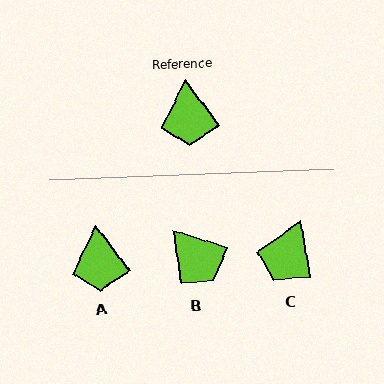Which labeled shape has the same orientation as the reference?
A.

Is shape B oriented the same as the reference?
No, it is off by about 35 degrees.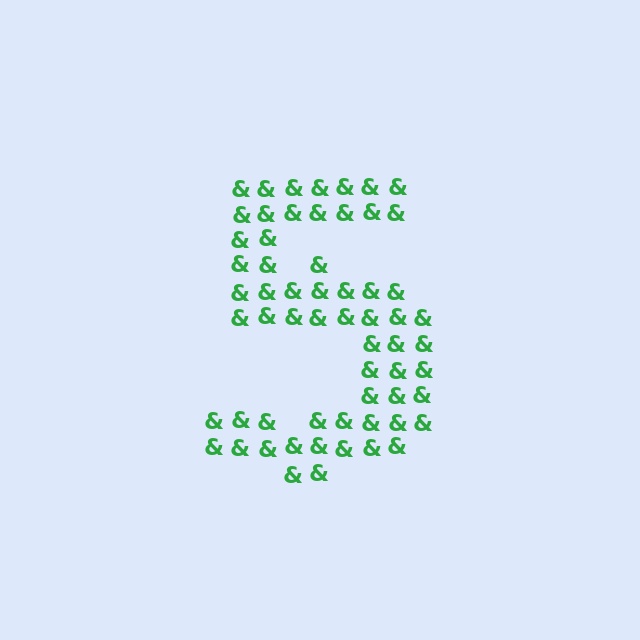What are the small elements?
The small elements are ampersands.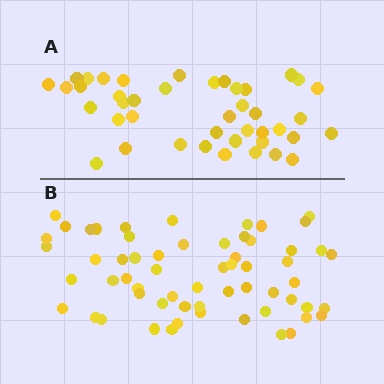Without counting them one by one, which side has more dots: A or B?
Region B (the bottom region) has more dots.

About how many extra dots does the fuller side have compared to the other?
Region B has approximately 20 more dots than region A.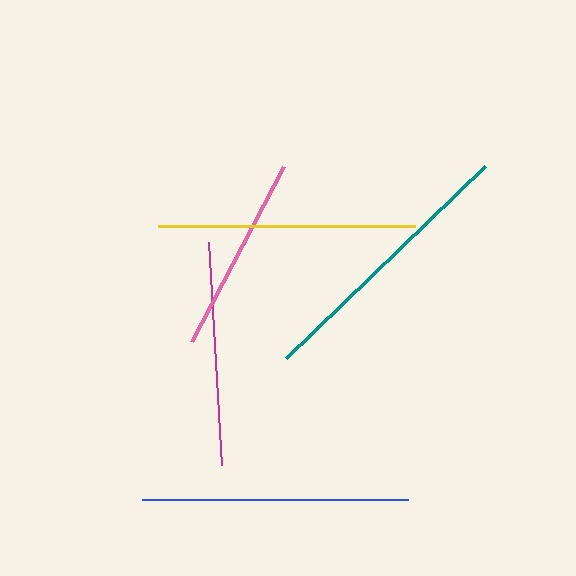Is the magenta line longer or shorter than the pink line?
The magenta line is longer than the pink line.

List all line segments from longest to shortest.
From longest to shortest: teal, blue, yellow, magenta, pink.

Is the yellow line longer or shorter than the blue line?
The blue line is longer than the yellow line.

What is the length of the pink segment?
The pink segment is approximately 197 pixels long.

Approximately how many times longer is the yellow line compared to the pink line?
The yellow line is approximately 1.3 times the length of the pink line.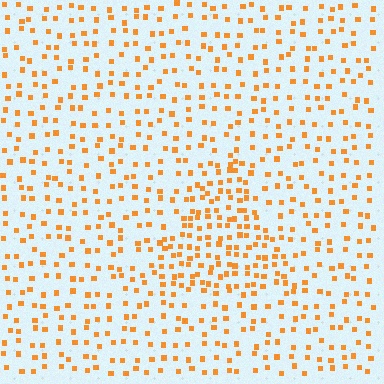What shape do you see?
I see a triangle.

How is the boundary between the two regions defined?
The boundary is defined by a change in element density (approximately 1.9x ratio). All elements are the same color, size, and shape.